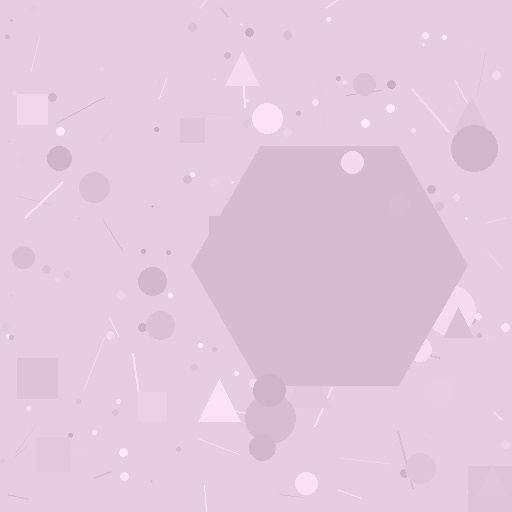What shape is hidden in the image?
A hexagon is hidden in the image.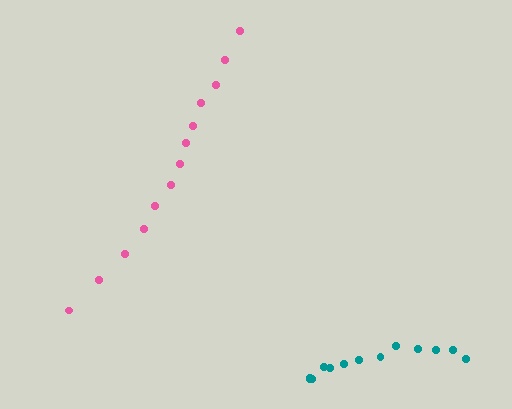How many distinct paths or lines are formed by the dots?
There are 2 distinct paths.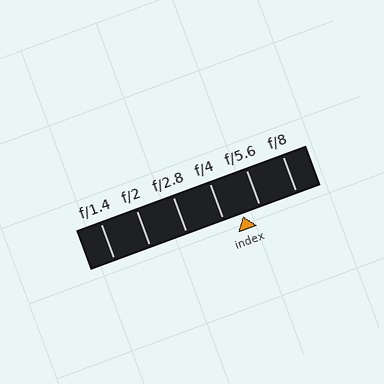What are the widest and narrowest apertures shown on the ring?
The widest aperture shown is f/1.4 and the narrowest is f/8.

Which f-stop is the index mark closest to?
The index mark is closest to f/5.6.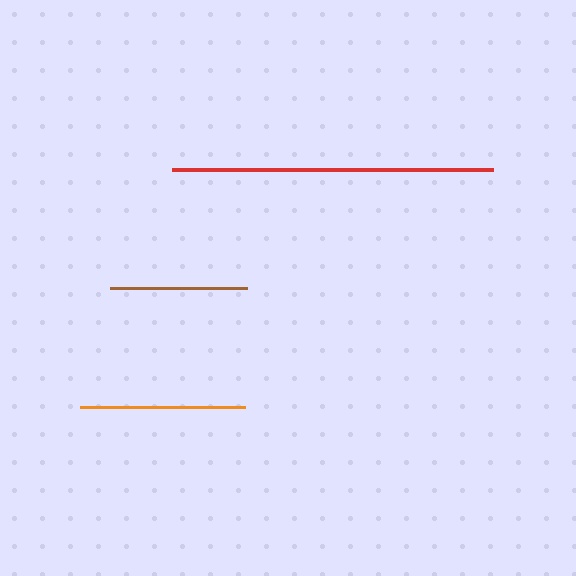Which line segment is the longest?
The red line is the longest at approximately 322 pixels.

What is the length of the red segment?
The red segment is approximately 322 pixels long.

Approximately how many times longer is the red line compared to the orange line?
The red line is approximately 1.9 times the length of the orange line.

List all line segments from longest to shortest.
From longest to shortest: red, orange, brown.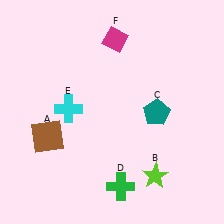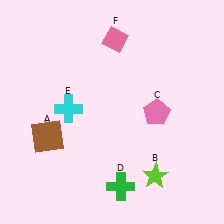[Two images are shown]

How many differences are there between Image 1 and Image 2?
There are 2 differences between the two images.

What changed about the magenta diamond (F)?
In Image 1, F is magenta. In Image 2, it changed to pink.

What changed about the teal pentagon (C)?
In Image 1, C is teal. In Image 2, it changed to pink.